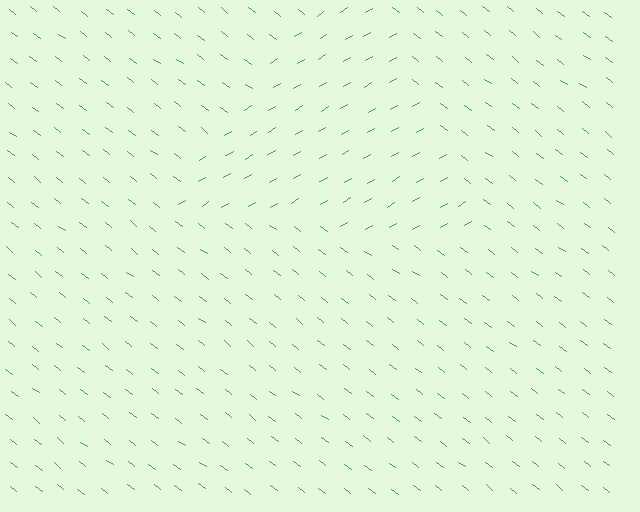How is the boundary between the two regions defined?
The boundary is defined purely by a change in line orientation (approximately 69 degrees difference). All lines are the same color and thickness.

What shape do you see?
I see a triangle.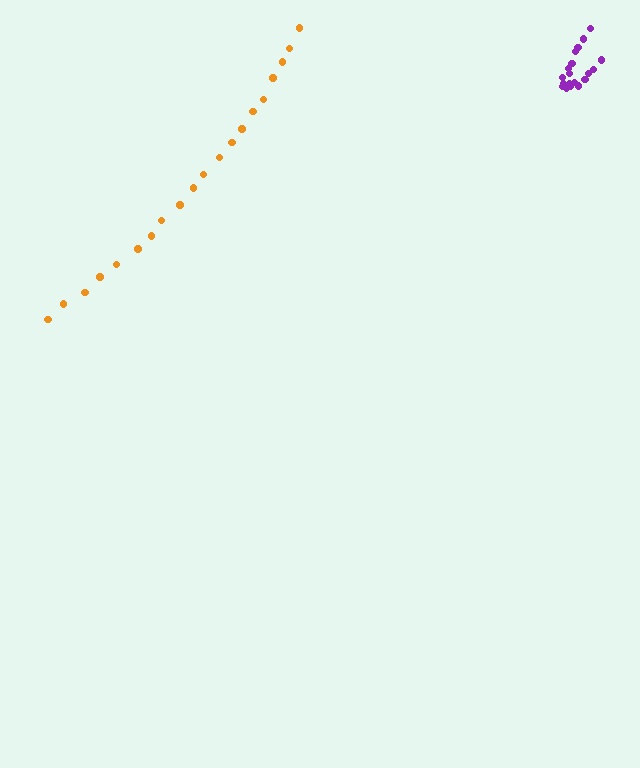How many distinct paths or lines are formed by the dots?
There are 2 distinct paths.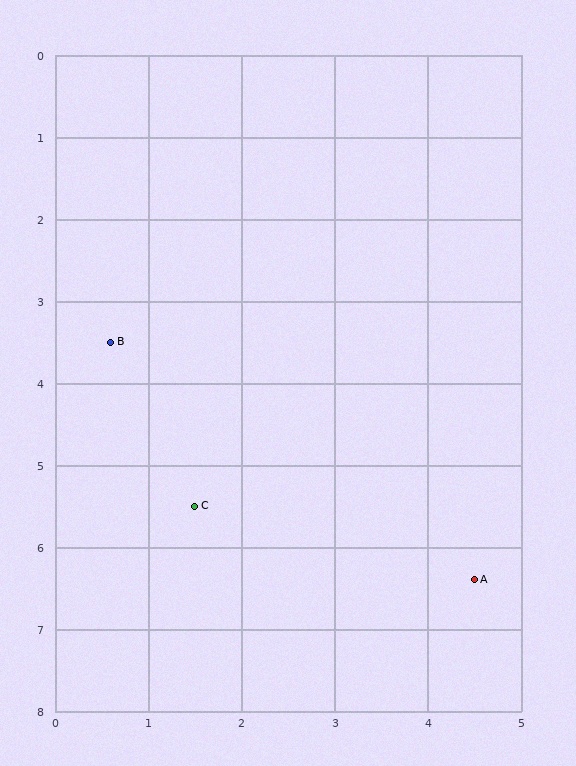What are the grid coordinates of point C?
Point C is at approximately (1.5, 5.5).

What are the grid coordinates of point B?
Point B is at approximately (0.6, 3.5).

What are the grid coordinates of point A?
Point A is at approximately (4.5, 6.4).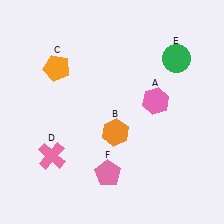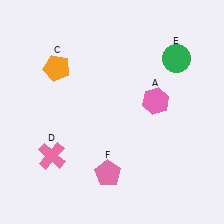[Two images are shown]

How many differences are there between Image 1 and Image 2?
There is 1 difference between the two images.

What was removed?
The orange hexagon (B) was removed in Image 2.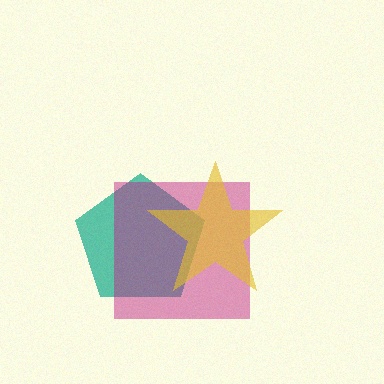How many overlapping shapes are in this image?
There are 3 overlapping shapes in the image.